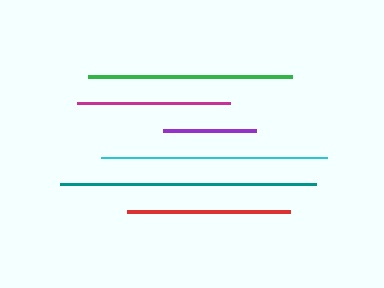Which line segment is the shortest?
The purple line is the shortest at approximately 93 pixels.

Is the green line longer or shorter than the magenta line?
The green line is longer than the magenta line.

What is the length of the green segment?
The green segment is approximately 204 pixels long.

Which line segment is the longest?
The teal line is the longest at approximately 256 pixels.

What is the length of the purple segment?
The purple segment is approximately 93 pixels long.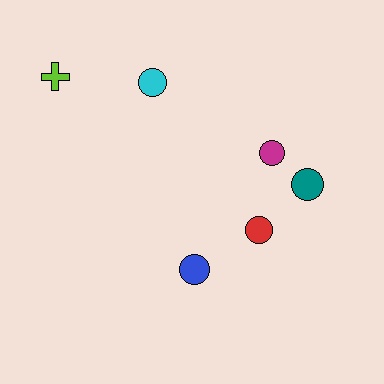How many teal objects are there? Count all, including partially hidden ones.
There is 1 teal object.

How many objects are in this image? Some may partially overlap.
There are 6 objects.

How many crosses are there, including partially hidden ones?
There is 1 cross.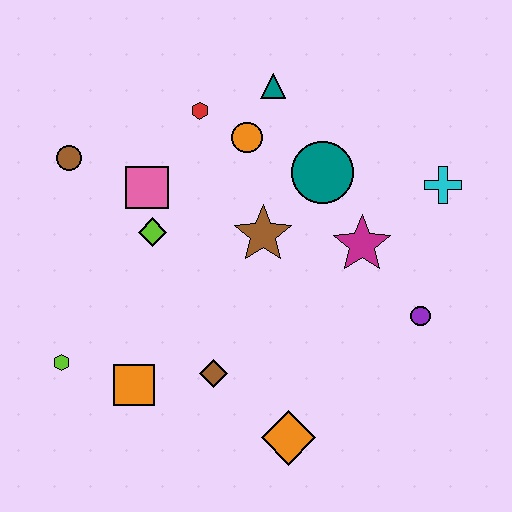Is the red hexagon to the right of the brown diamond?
No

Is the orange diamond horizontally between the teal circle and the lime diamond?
Yes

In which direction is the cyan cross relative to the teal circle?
The cyan cross is to the right of the teal circle.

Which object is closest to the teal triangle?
The orange circle is closest to the teal triangle.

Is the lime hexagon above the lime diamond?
No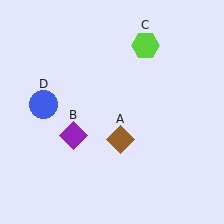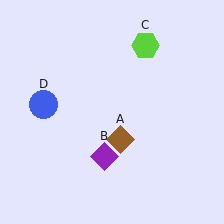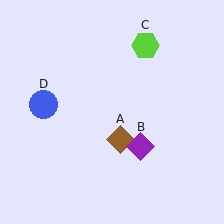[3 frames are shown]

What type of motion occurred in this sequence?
The purple diamond (object B) rotated counterclockwise around the center of the scene.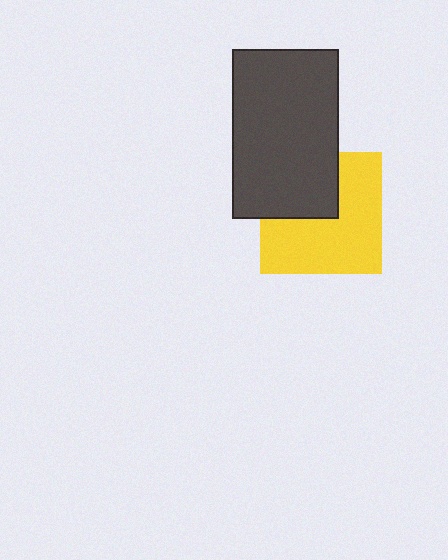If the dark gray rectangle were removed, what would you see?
You would see the complete yellow square.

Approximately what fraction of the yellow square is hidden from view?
Roughly 37% of the yellow square is hidden behind the dark gray rectangle.